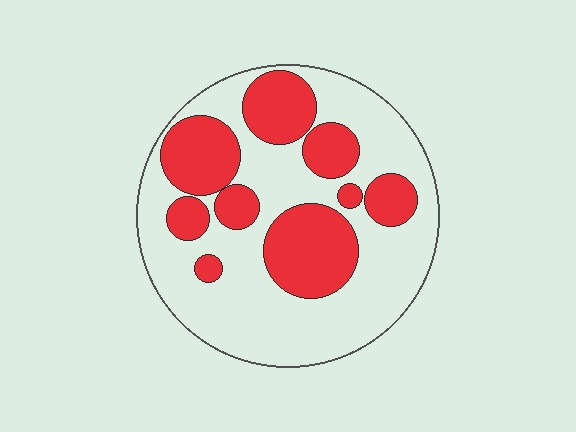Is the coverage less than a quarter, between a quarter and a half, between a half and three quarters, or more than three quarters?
Between a quarter and a half.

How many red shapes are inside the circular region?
9.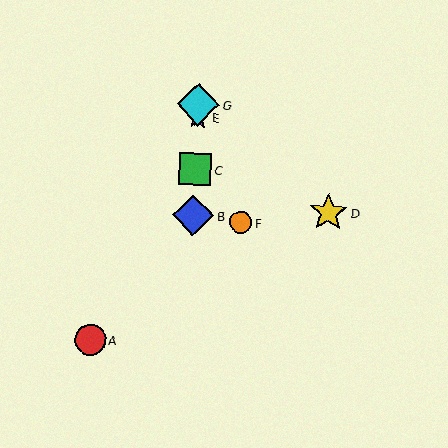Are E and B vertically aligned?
Yes, both are at x≈198.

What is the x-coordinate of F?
Object F is at x≈241.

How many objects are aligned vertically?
4 objects (B, C, E, G) are aligned vertically.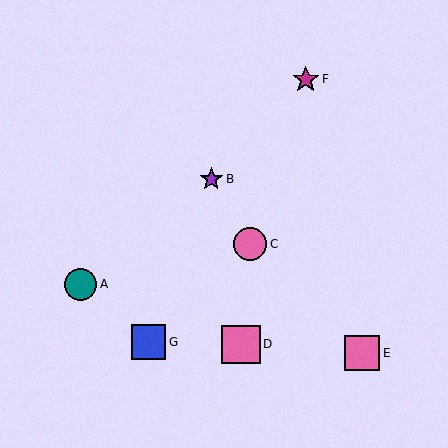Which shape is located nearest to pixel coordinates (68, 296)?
The teal circle (labeled A) at (81, 285) is nearest to that location.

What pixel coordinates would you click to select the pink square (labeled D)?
Click at (241, 344) to select the pink square D.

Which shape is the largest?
The pink square (labeled D) is the largest.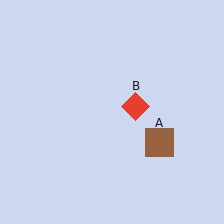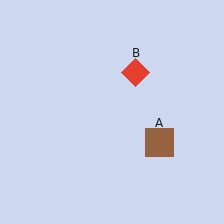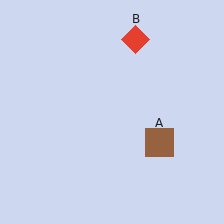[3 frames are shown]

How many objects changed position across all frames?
1 object changed position: red diamond (object B).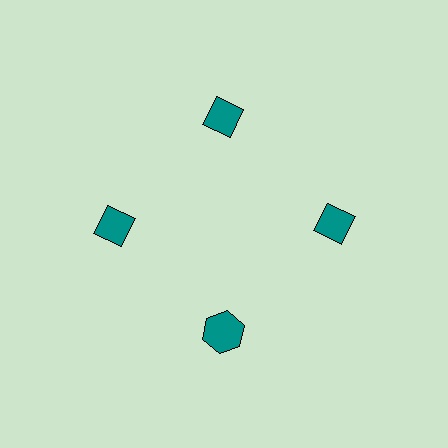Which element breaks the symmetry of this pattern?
The teal hexagon at roughly the 6 o'clock position breaks the symmetry. All other shapes are teal diamonds.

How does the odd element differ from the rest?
It has a different shape: hexagon instead of diamond.